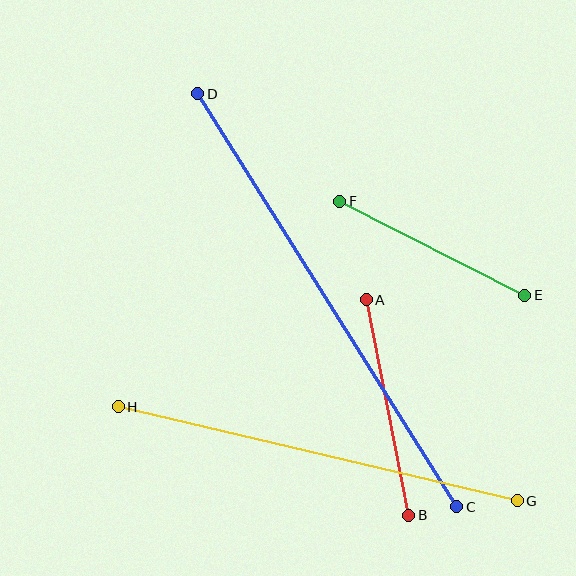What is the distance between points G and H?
The distance is approximately 410 pixels.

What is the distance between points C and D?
The distance is approximately 488 pixels.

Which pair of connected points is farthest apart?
Points C and D are farthest apart.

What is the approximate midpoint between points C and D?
The midpoint is at approximately (327, 300) pixels.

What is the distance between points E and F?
The distance is approximately 207 pixels.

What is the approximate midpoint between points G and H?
The midpoint is at approximately (318, 454) pixels.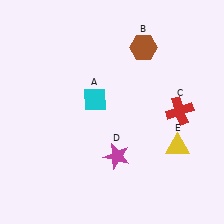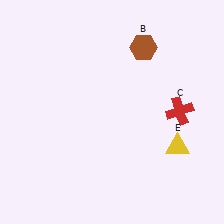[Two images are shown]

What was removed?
The magenta star (D), the cyan diamond (A) were removed in Image 2.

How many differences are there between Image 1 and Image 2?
There are 2 differences between the two images.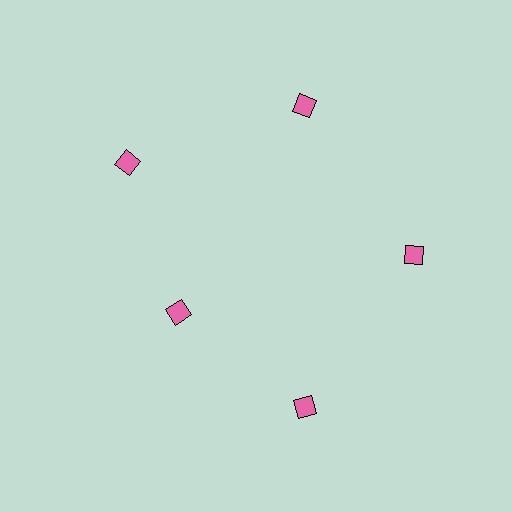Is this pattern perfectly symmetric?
No. The 5 pink diamonds are arranged in a ring, but one element near the 8 o'clock position is pulled inward toward the center, breaking the 5-fold rotational symmetry.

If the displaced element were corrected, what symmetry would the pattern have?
It would have 5-fold rotational symmetry — the pattern would map onto itself every 72 degrees.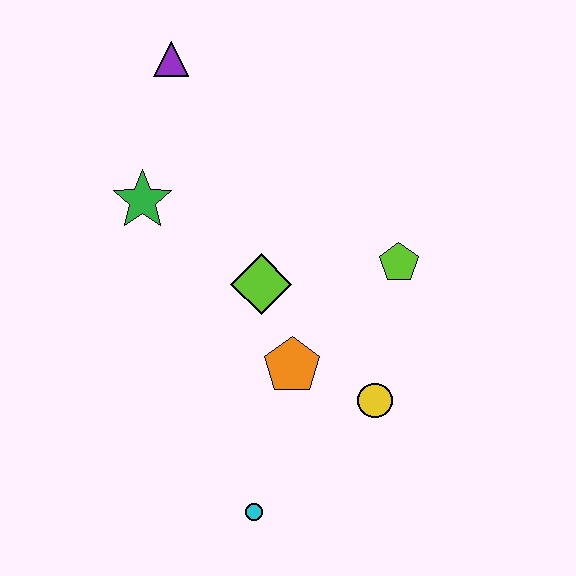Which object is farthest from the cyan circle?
The purple triangle is farthest from the cyan circle.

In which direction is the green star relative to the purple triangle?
The green star is below the purple triangle.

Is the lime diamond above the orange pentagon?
Yes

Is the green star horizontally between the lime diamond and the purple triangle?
No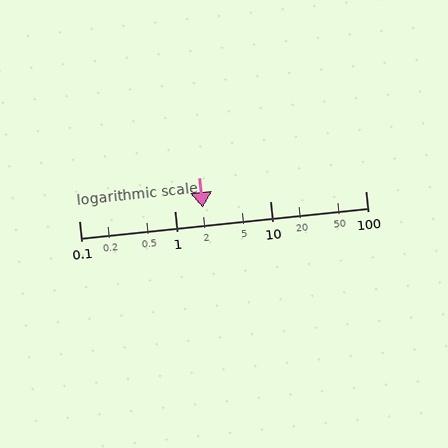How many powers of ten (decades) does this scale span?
The scale spans 3 decades, from 0.1 to 100.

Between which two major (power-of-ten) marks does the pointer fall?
The pointer is between 1 and 10.